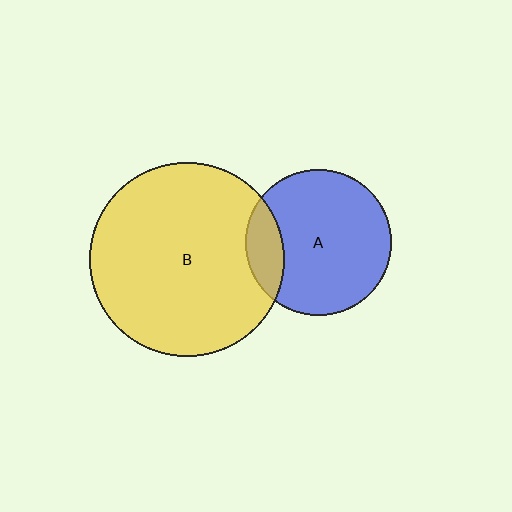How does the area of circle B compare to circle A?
Approximately 1.8 times.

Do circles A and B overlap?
Yes.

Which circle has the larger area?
Circle B (yellow).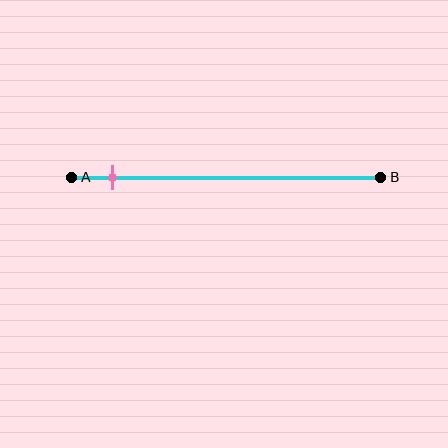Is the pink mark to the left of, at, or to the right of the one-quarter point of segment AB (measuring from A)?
The pink mark is to the left of the one-quarter point of segment AB.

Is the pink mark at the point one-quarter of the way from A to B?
No, the mark is at about 15% from A, not at the 25% one-quarter point.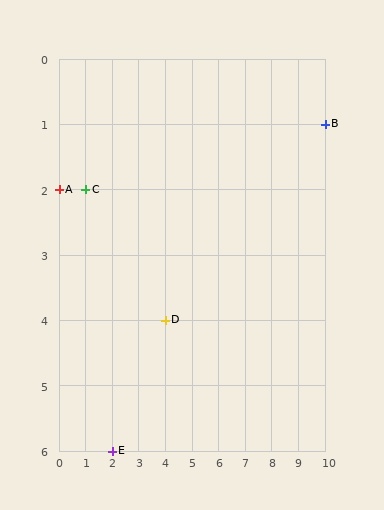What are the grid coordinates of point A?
Point A is at grid coordinates (0, 2).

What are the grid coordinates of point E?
Point E is at grid coordinates (2, 6).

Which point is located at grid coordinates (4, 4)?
Point D is at (4, 4).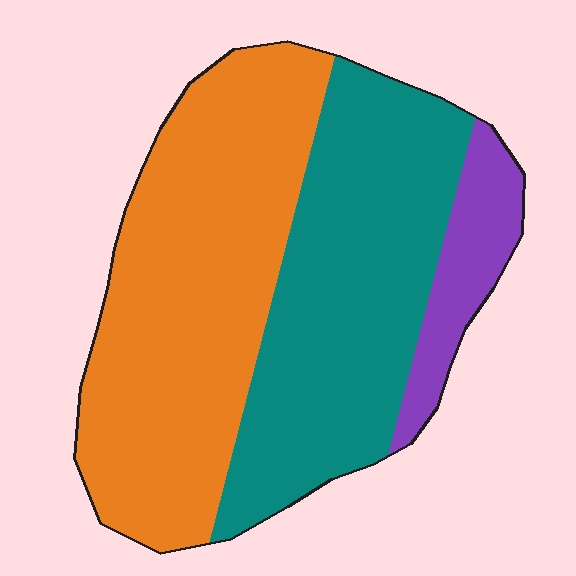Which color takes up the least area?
Purple, at roughly 10%.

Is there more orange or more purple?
Orange.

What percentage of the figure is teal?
Teal takes up between a quarter and a half of the figure.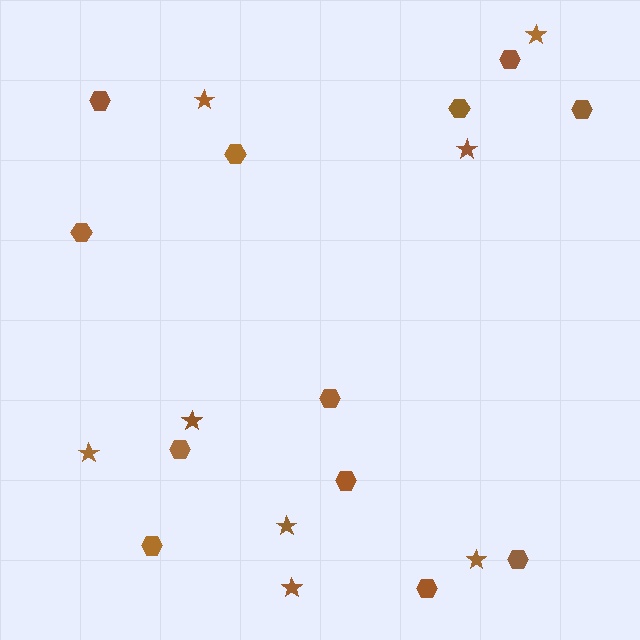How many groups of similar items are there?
There are 2 groups: one group of stars (8) and one group of hexagons (12).